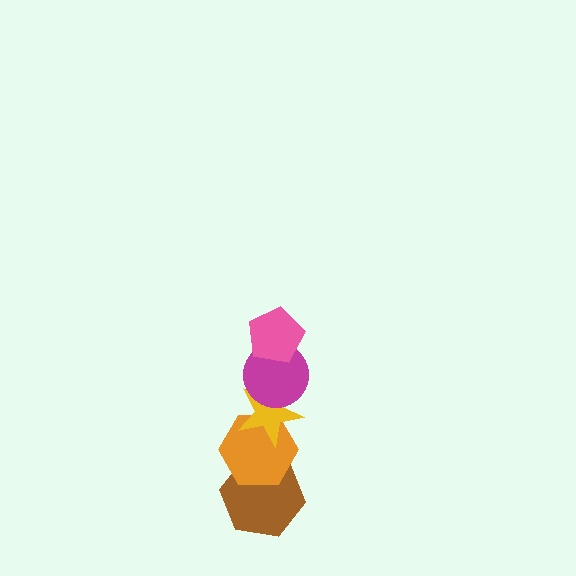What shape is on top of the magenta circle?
The pink pentagon is on top of the magenta circle.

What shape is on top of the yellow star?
The magenta circle is on top of the yellow star.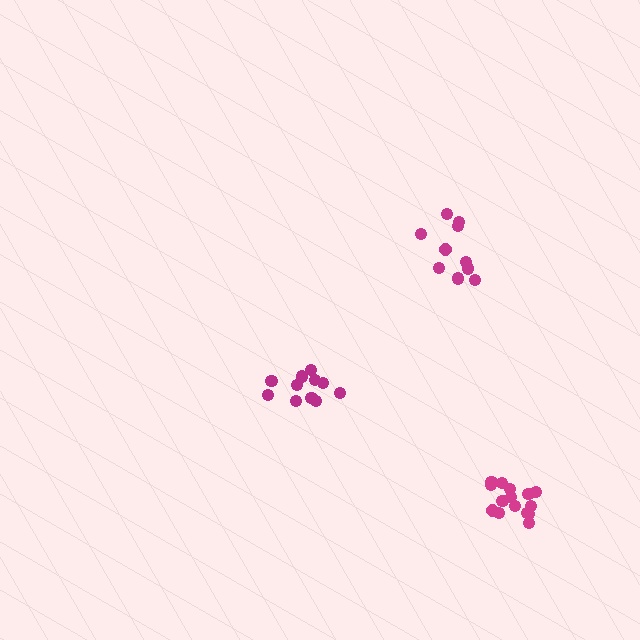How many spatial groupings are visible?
There are 3 spatial groupings.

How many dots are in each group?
Group 1: 11 dots, Group 2: 15 dots, Group 3: 10 dots (36 total).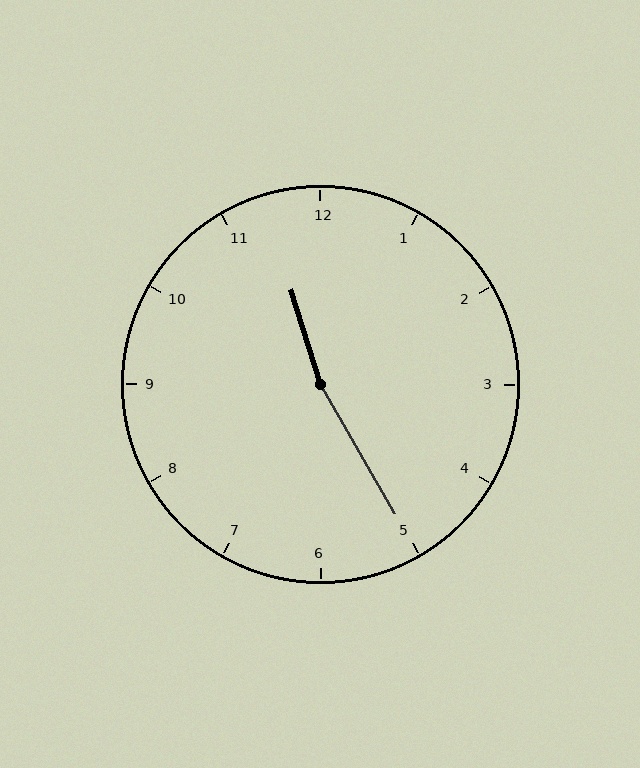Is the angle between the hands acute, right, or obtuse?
It is obtuse.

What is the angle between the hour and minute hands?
Approximately 168 degrees.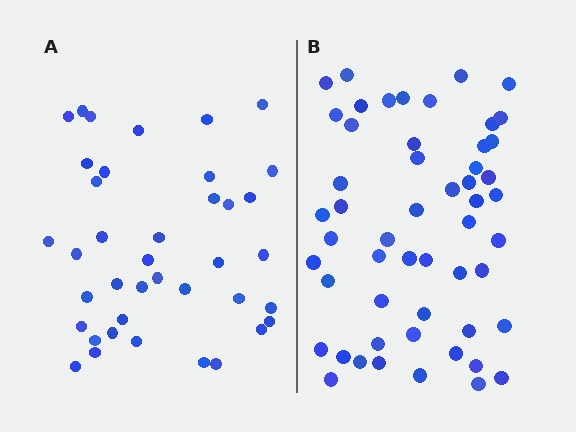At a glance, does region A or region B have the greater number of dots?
Region B (the right region) has more dots.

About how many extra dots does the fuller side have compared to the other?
Region B has approximately 15 more dots than region A.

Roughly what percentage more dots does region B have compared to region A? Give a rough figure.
About 35% more.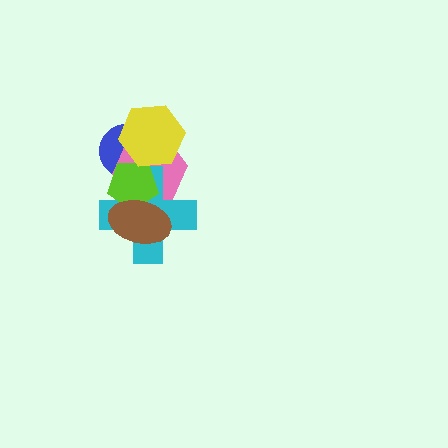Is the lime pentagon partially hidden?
Yes, it is partially covered by another shape.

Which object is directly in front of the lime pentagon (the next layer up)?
The yellow hexagon is directly in front of the lime pentagon.